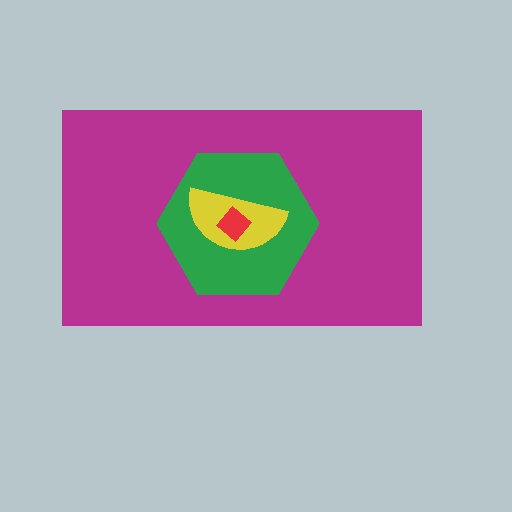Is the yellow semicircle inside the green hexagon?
Yes.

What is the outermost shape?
The magenta rectangle.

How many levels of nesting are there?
4.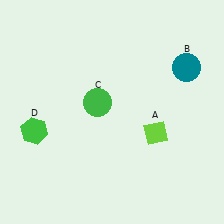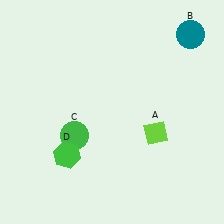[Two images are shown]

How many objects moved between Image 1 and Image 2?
3 objects moved between the two images.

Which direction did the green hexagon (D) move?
The green hexagon (D) moved right.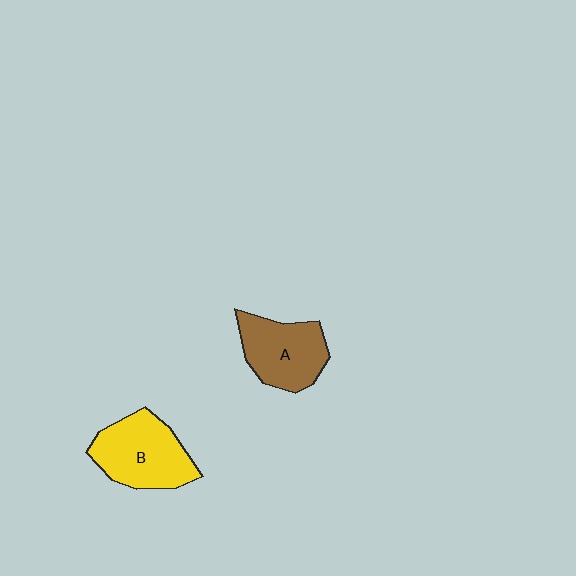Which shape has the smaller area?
Shape A (brown).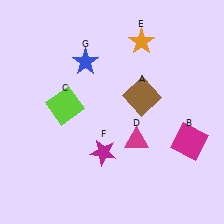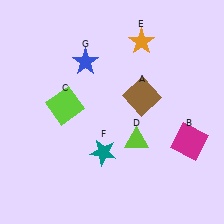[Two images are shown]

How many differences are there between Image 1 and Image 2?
There are 2 differences between the two images.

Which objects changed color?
D changed from magenta to lime. F changed from magenta to teal.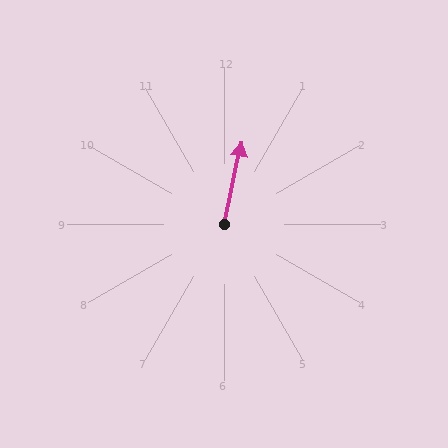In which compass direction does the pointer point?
North.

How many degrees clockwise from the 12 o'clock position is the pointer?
Approximately 12 degrees.